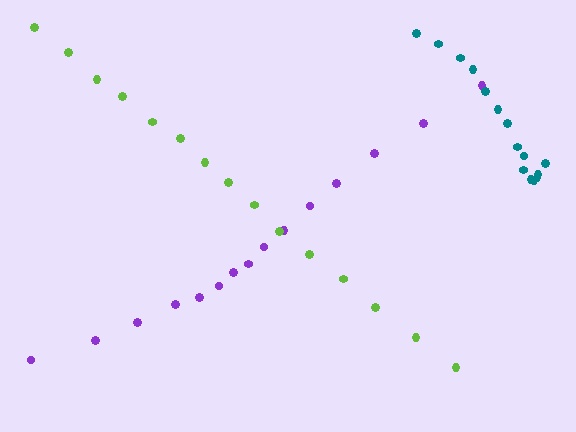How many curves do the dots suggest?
There are 3 distinct paths.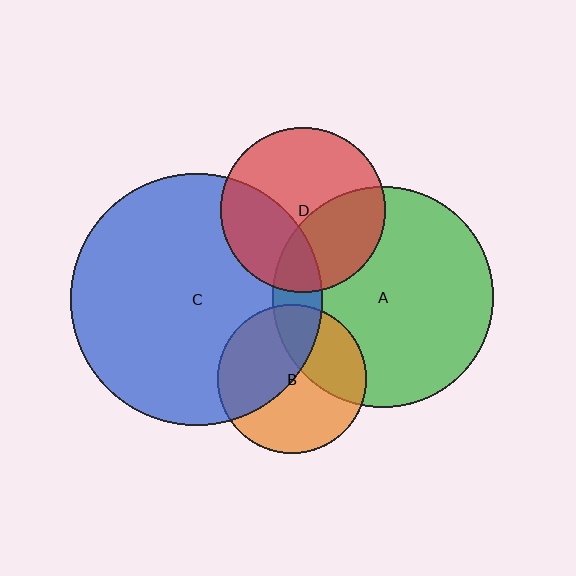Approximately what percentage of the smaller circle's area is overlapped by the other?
Approximately 35%.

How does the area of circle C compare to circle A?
Approximately 1.3 times.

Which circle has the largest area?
Circle C (blue).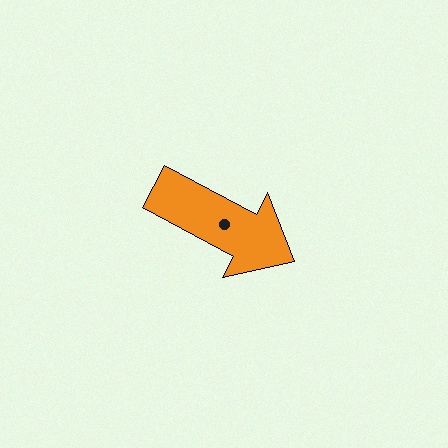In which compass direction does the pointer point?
Southeast.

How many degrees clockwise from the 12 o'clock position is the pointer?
Approximately 118 degrees.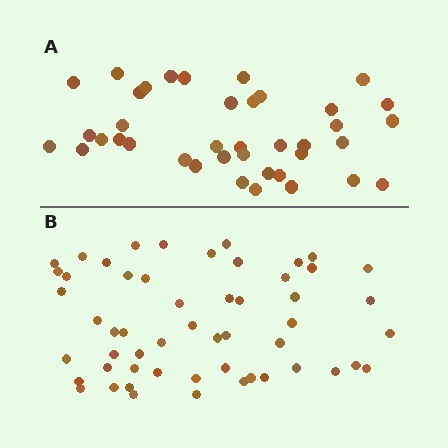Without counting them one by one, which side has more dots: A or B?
Region B (the bottom region) has more dots.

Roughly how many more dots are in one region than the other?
Region B has approximately 15 more dots than region A.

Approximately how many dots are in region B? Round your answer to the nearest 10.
About 50 dots. (The exact count is 54, which rounds to 50.)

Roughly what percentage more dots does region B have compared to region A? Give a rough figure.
About 40% more.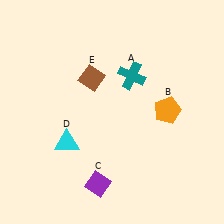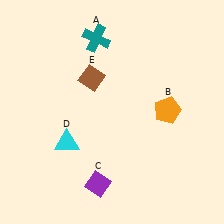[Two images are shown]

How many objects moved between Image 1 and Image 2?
1 object moved between the two images.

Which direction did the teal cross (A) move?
The teal cross (A) moved up.